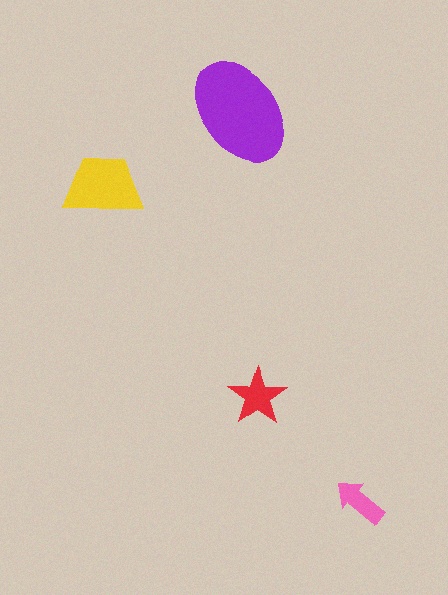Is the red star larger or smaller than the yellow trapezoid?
Smaller.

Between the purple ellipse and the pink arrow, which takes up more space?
The purple ellipse.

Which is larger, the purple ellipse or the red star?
The purple ellipse.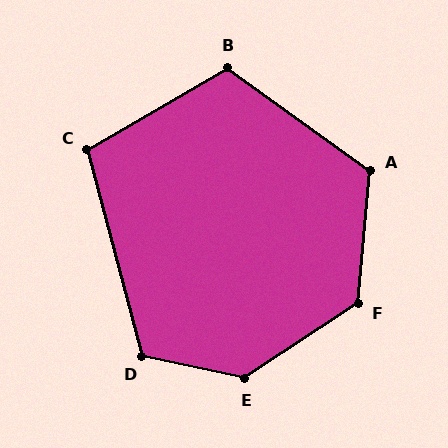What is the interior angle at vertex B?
Approximately 114 degrees (obtuse).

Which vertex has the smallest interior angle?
C, at approximately 105 degrees.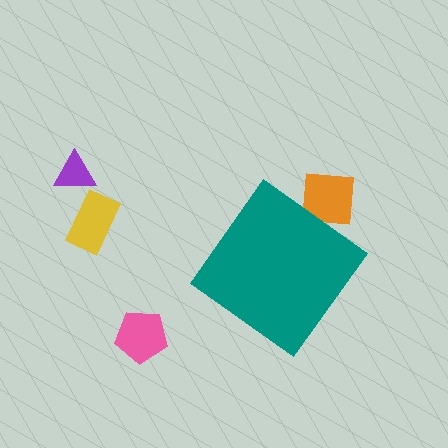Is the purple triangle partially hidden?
No, the purple triangle is fully visible.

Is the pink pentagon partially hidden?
No, the pink pentagon is fully visible.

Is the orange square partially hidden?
Yes, the orange square is partially hidden behind the teal diamond.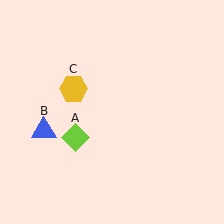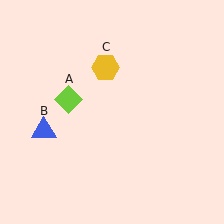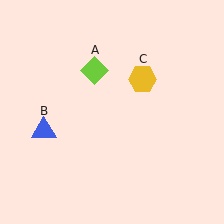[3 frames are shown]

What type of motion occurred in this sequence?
The lime diamond (object A), yellow hexagon (object C) rotated clockwise around the center of the scene.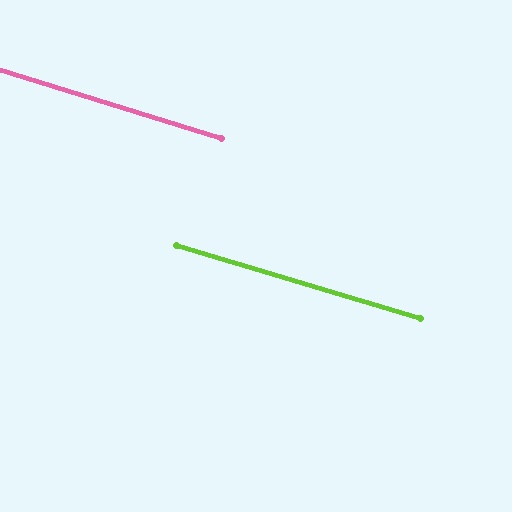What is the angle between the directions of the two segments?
Approximately 1 degree.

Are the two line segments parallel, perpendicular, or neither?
Parallel — their directions differ by only 0.5°.